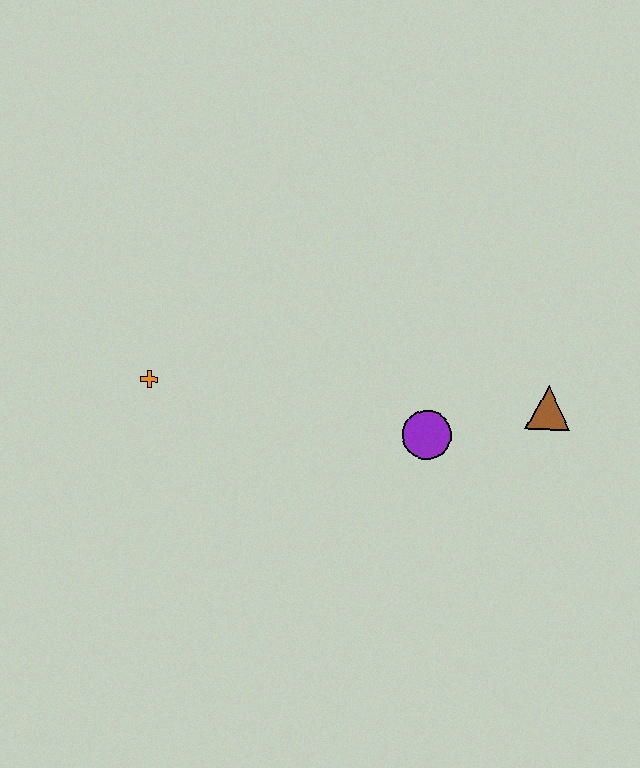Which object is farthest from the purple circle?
The orange cross is farthest from the purple circle.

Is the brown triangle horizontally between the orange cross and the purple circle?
No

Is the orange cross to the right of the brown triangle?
No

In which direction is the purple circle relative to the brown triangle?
The purple circle is to the left of the brown triangle.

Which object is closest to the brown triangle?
The purple circle is closest to the brown triangle.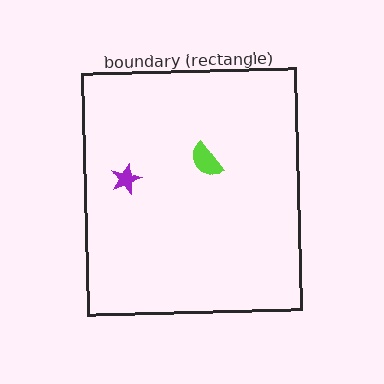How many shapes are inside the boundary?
2 inside, 0 outside.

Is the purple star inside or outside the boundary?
Inside.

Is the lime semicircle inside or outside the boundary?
Inside.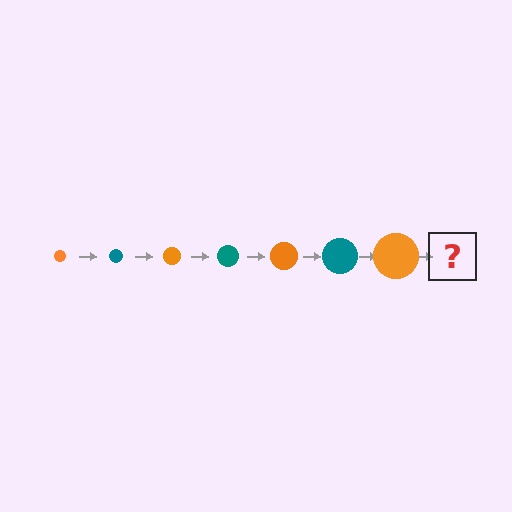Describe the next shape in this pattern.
It should be a teal circle, larger than the previous one.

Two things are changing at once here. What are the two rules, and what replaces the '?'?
The two rules are that the circle grows larger each step and the color cycles through orange and teal. The '?' should be a teal circle, larger than the previous one.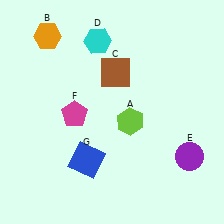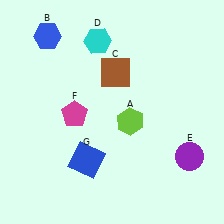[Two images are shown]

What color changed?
The hexagon (B) changed from orange in Image 1 to blue in Image 2.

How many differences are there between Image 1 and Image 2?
There is 1 difference between the two images.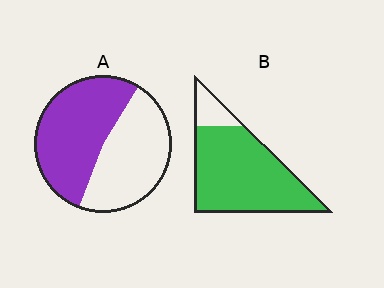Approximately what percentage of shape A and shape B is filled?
A is approximately 55% and B is approximately 85%.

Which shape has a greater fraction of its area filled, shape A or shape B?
Shape B.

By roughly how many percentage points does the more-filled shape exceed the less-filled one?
By roughly 35 percentage points (B over A).